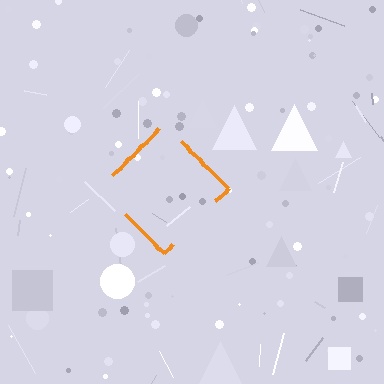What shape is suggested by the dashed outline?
The dashed outline suggests a diamond.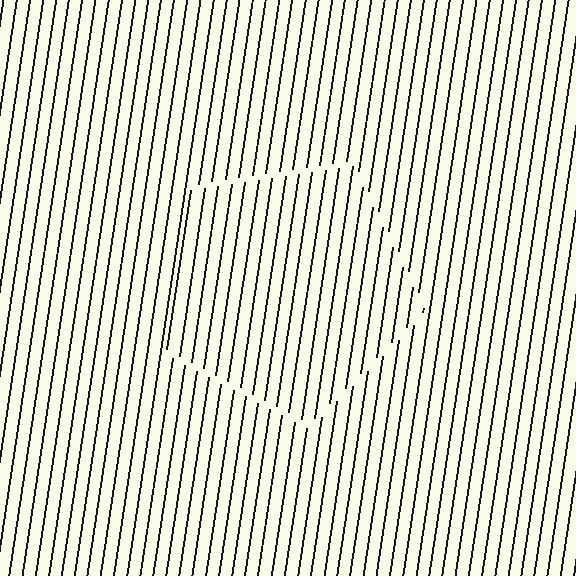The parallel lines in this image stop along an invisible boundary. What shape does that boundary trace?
An illusory pentagon. The interior of the shape contains the same grating, shifted by half a period — the contour is defined by the phase discontinuity where line-ends from the inner and outer gratings abut.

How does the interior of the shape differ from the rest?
The interior of the shape contains the same grating, shifted by half a period — the contour is defined by the phase discontinuity where line-ends from the inner and outer gratings abut.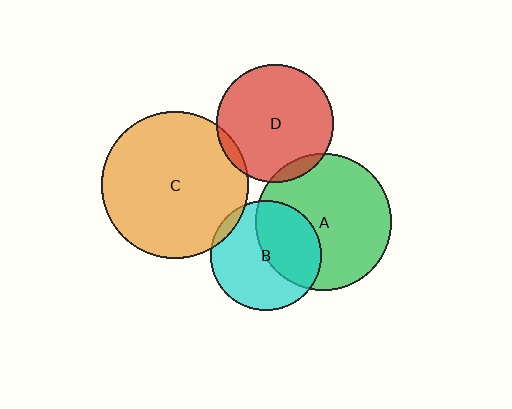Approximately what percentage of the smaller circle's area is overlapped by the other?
Approximately 5%.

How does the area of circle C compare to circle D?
Approximately 1.6 times.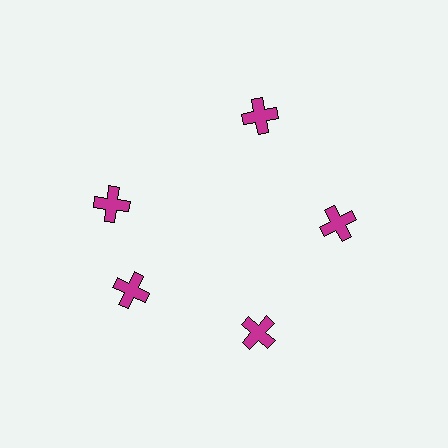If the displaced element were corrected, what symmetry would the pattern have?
It would have 5-fold rotational symmetry — the pattern would map onto itself every 72 degrees.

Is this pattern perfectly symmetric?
No. The 5 magenta crosses are arranged in a ring, but one element near the 10 o'clock position is rotated out of alignment along the ring, breaking the 5-fold rotational symmetry.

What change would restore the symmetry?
The symmetry would be restored by rotating it back into even spacing with its neighbors so that all 5 crosses sit at equal angles and equal distance from the center.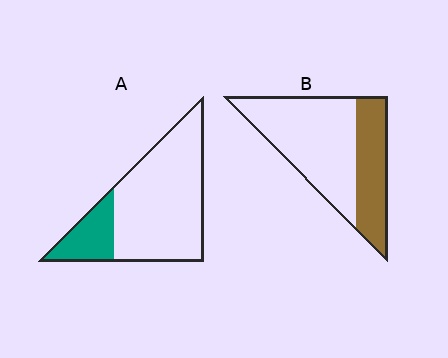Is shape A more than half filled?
No.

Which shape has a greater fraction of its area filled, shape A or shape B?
Shape B.